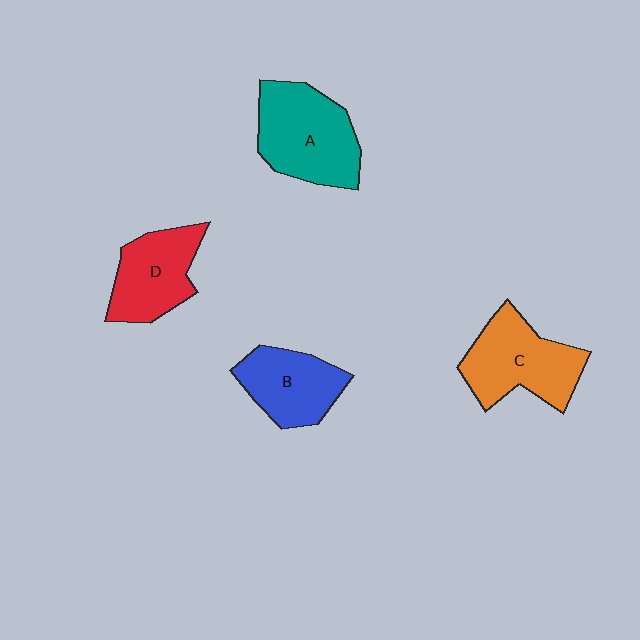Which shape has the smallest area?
Shape B (blue).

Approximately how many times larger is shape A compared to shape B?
Approximately 1.3 times.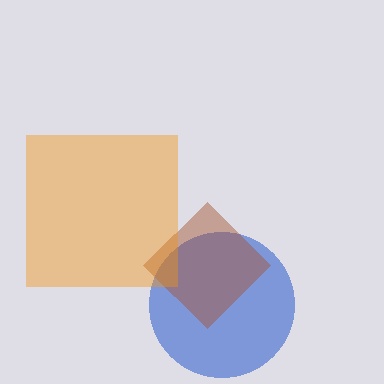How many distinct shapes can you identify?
There are 3 distinct shapes: a blue circle, a brown diamond, an orange square.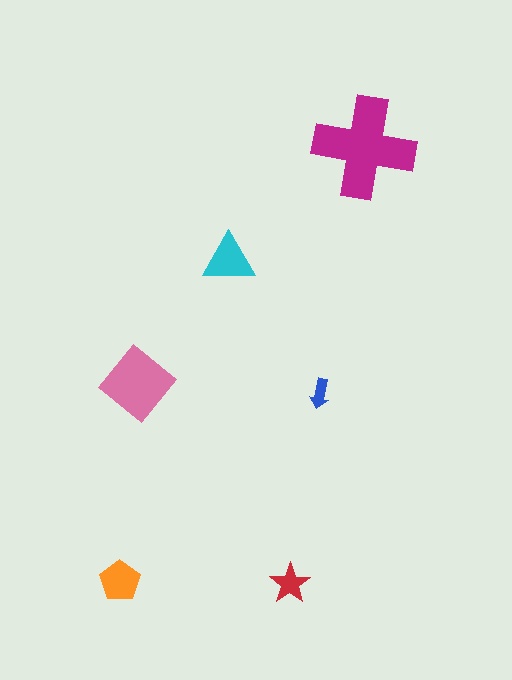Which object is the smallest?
The blue arrow.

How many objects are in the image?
There are 6 objects in the image.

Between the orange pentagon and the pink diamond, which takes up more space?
The pink diamond.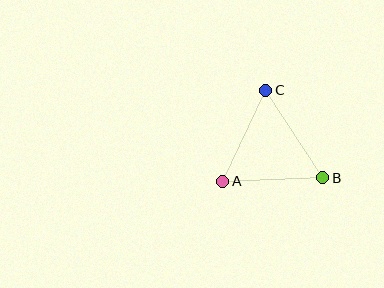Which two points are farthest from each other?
Points B and C are farthest from each other.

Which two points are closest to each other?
Points A and B are closest to each other.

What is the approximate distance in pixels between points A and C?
The distance between A and C is approximately 100 pixels.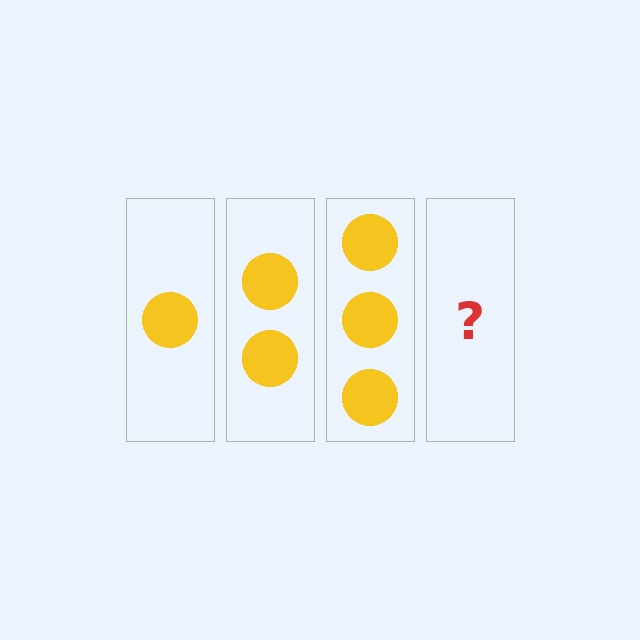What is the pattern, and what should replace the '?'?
The pattern is that each step adds one more circle. The '?' should be 4 circles.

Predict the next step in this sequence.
The next step is 4 circles.